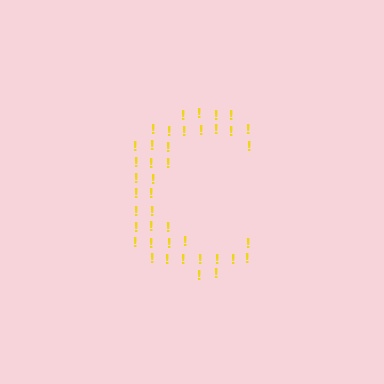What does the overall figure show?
The overall figure shows the letter C.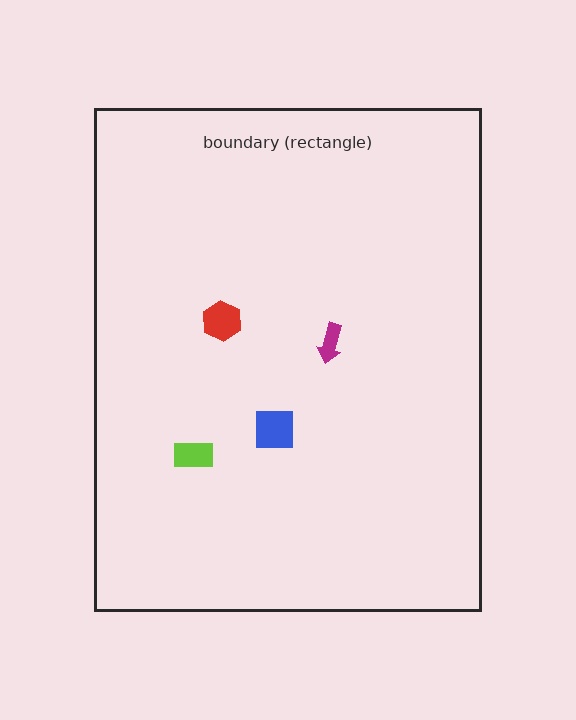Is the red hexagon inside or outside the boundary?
Inside.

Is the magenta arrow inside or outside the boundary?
Inside.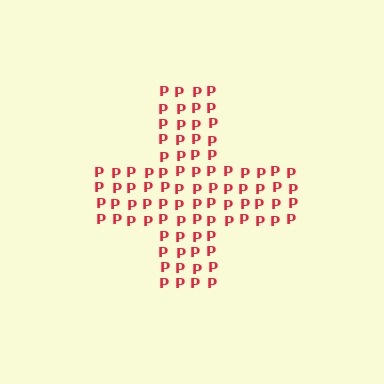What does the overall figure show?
The overall figure shows a cross.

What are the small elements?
The small elements are letter P's.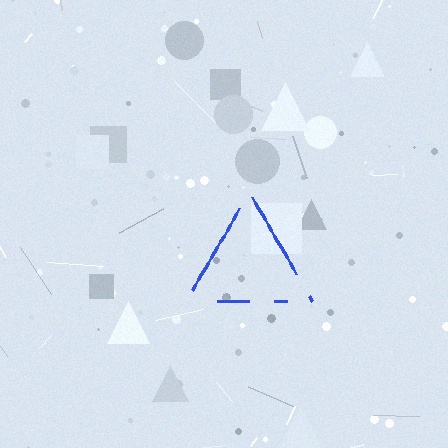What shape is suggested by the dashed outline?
The dashed outline suggests a triangle.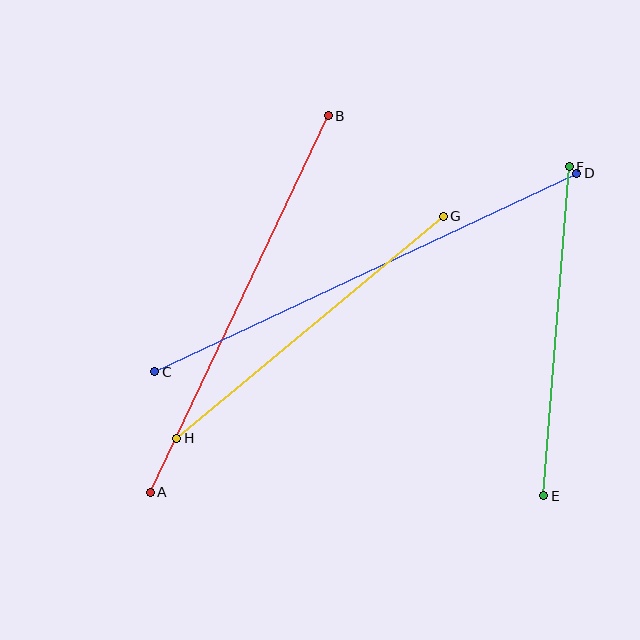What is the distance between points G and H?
The distance is approximately 347 pixels.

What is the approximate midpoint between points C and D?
The midpoint is at approximately (366, 272) pixels.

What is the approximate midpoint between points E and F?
The midpoint is at approximately (556, 331) pixels.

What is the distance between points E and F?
The distance is approximately 330 pixels.